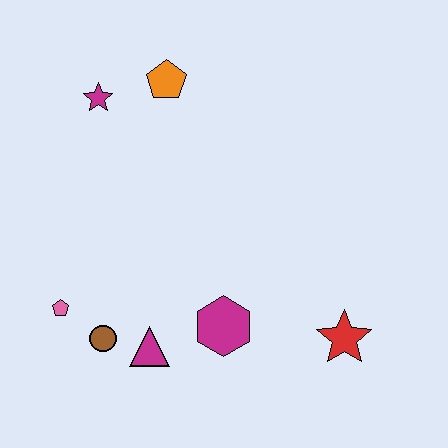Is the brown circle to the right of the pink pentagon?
Yes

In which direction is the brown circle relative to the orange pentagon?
The brown circle is below the orange pentagon.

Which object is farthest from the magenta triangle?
The orange pentagon is farthest from the magenta triangle.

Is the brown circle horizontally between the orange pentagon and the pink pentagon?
Yes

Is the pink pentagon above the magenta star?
No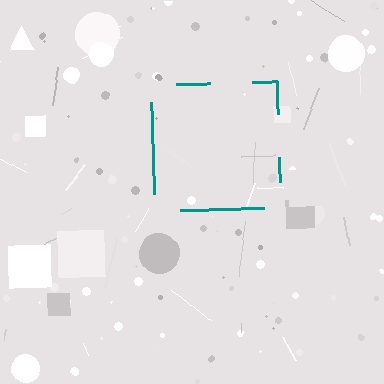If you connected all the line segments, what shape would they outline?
They would outline a square.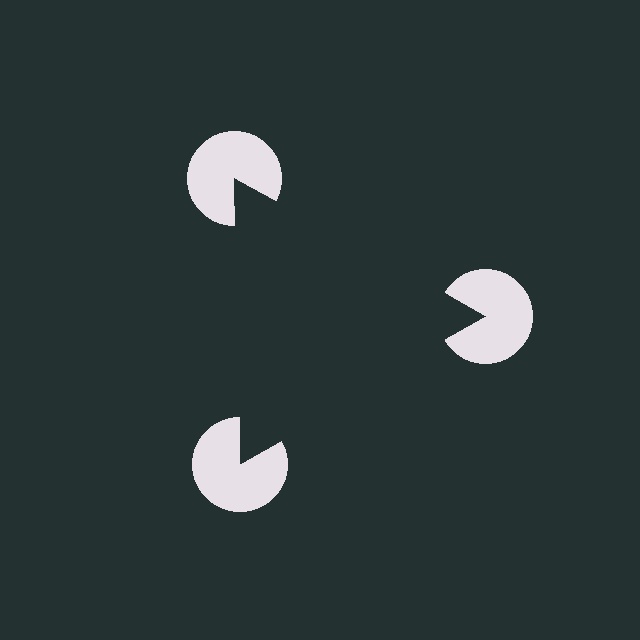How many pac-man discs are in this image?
There are 3 — one at each vertex of the illusory triangle.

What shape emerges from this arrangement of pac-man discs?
An illusory triangle — its edges are inferred from the aligned wedge cuts in the pac-man discs, not physically drawn.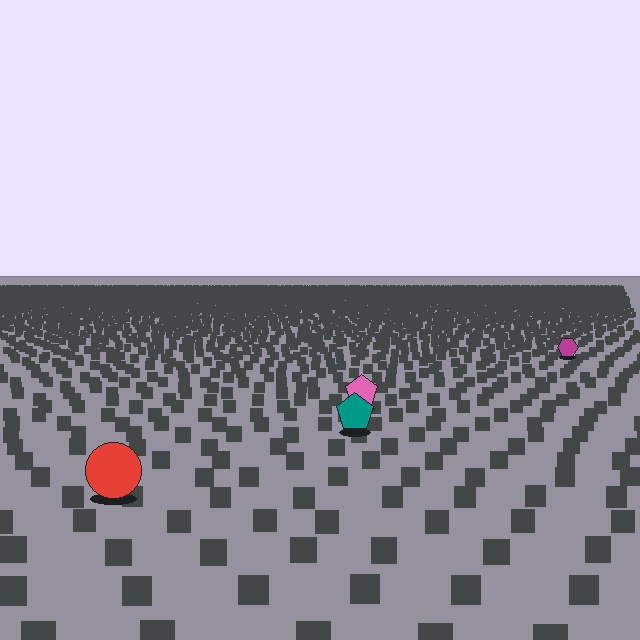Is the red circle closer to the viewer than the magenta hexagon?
Yes. The red circle is closer — you can tell from the texture gradient: the ground texture is coarser near it.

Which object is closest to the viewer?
The red circle is closest. The texture marks near it are larger and more spread out.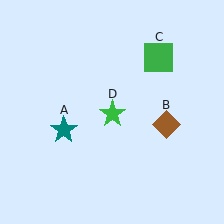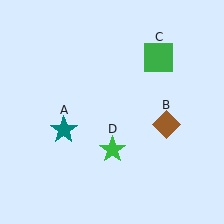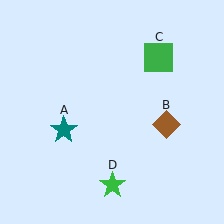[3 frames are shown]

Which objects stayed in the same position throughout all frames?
Teal star (object A) and brown diamond (object B) and green square (object C) remained stationary.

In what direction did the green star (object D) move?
The green star (object D) moved down.